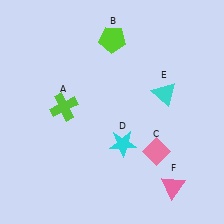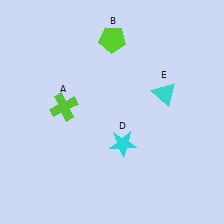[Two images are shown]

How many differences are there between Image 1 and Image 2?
There are 2 differences between the two images.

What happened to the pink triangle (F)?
The pink triangle (F) was removed in Image 2. It was in the bottom-right area of Image 1.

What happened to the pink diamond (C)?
The pink diamond (C) was removed in Image 2. It was in the bottom-right area of Image 1.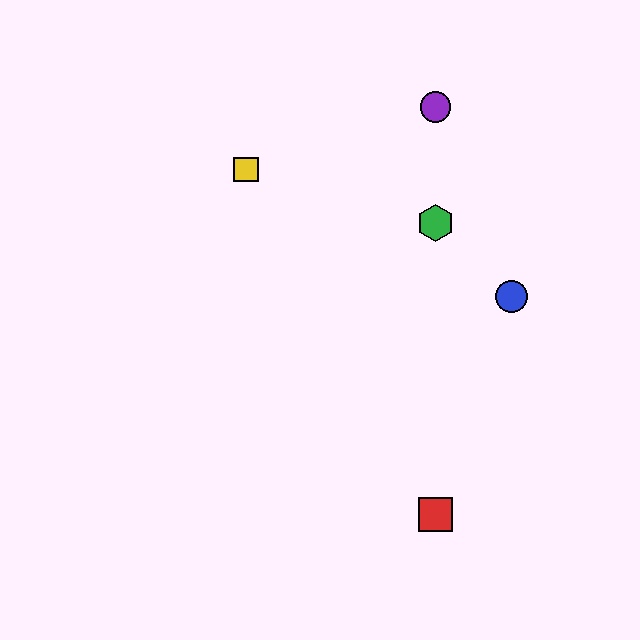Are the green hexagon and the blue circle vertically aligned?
No, the green hexagon is at x≈436 and the blue circle is at x≈511.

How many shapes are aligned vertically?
3 shapes (the red square, the green hexagon, the purple circle) are aligned vertically.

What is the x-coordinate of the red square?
The red square is at x≈436.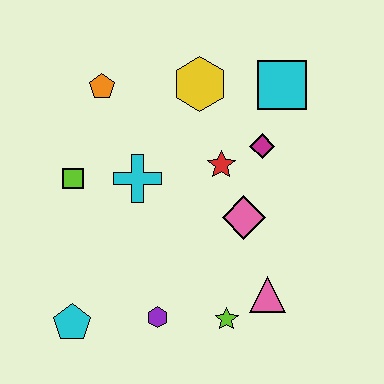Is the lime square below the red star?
Yes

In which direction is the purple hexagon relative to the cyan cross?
The purple hexagon is below the cyan cross.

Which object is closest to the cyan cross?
The lime square is closest to the cyan cross.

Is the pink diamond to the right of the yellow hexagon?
Yes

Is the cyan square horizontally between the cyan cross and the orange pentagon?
No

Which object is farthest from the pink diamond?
The cyan pentagon is farthest from the pink diamond.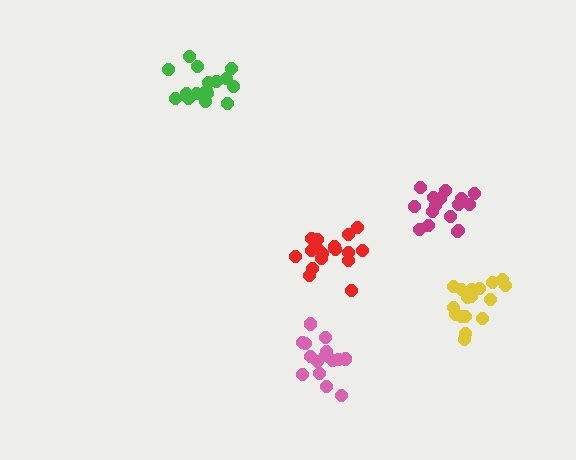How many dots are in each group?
Group 1: 16 dots, Group 2: 17 dots, Group 3: 17 dots, Group 4: 17 dots, Group 5: 16 dots (83 total).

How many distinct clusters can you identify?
There are 5 distinct clusters.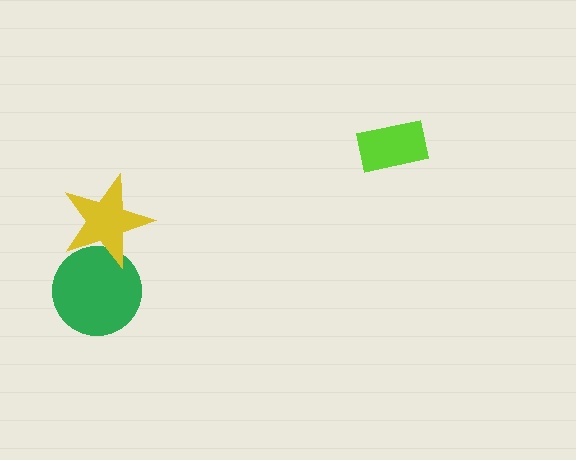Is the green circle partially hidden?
Yes, it is partially covered by another shape.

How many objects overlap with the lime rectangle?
0 objects overlap with the lime rectangle.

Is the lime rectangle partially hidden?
No, no other shape covers it.